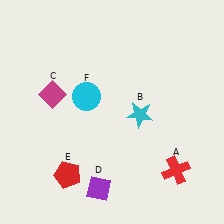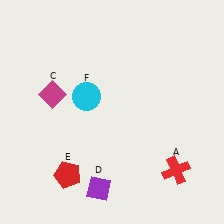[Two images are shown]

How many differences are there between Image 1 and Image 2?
There is 1 difference between the two images.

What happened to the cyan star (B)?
The cyan star (B) was removed in Image 2. It was in the bottom-right area of Image 1.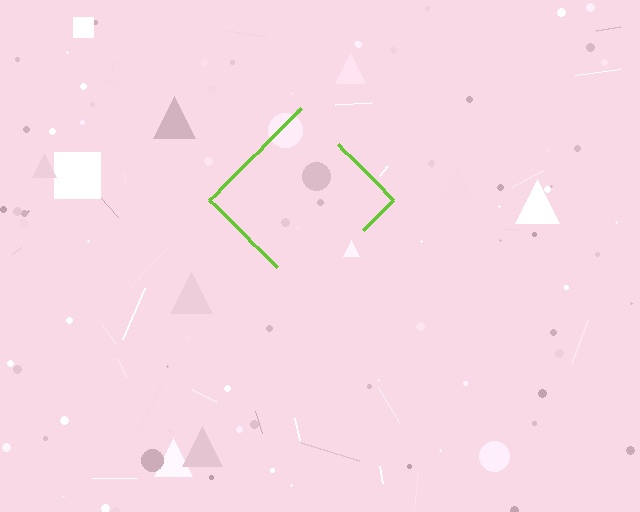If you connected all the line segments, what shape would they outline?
They would outline a diamond.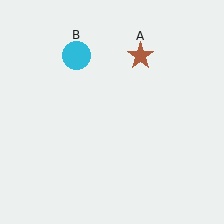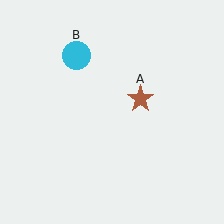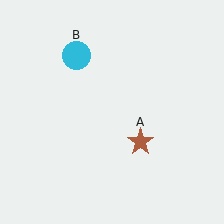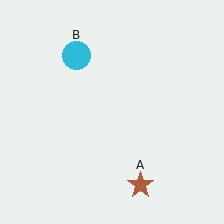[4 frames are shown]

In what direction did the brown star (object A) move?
The brown star (object A) moved down.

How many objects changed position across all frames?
1 object changed position: brown star (object A).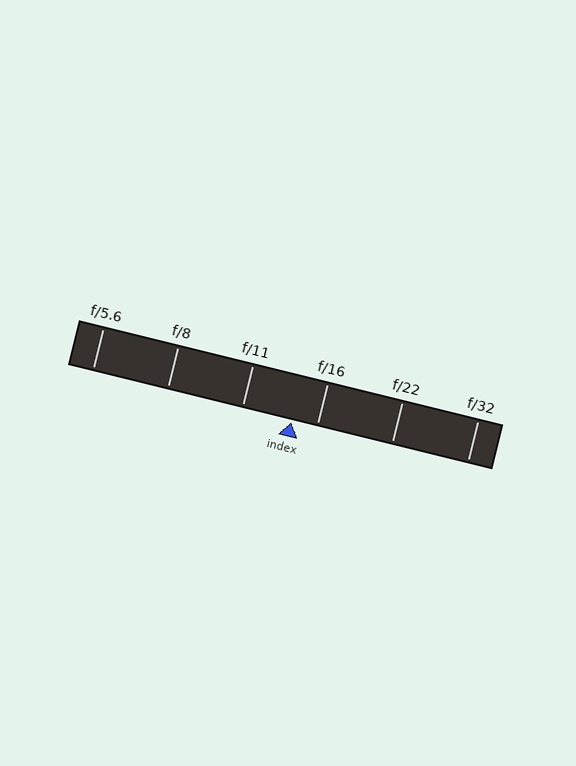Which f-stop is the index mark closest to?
The index mark is closest to f/16.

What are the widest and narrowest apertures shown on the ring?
The widest aperture shown is f/5.6 and the narrowest is f/32.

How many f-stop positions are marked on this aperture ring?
There are 6 f-stop positions marked.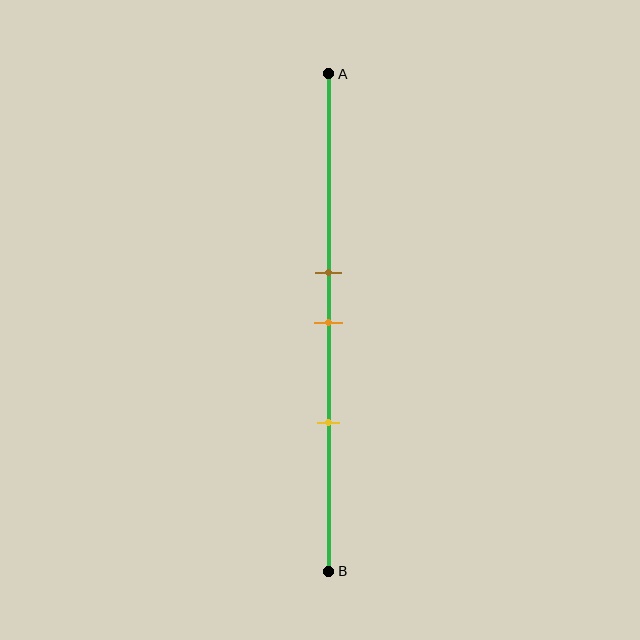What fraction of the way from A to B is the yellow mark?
The yellow mark is approximately 70% (0.7) of the way from A to B.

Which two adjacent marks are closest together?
The brown and orange marks are the closest adjacent pair.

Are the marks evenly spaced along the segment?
Yes, the marks are approximately evenly spaced.